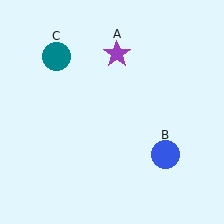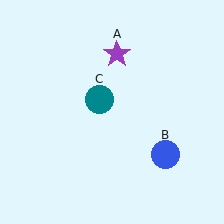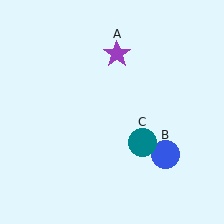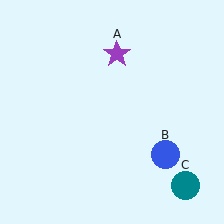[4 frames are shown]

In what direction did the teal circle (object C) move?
The teal circle (object C) moved down and to the right.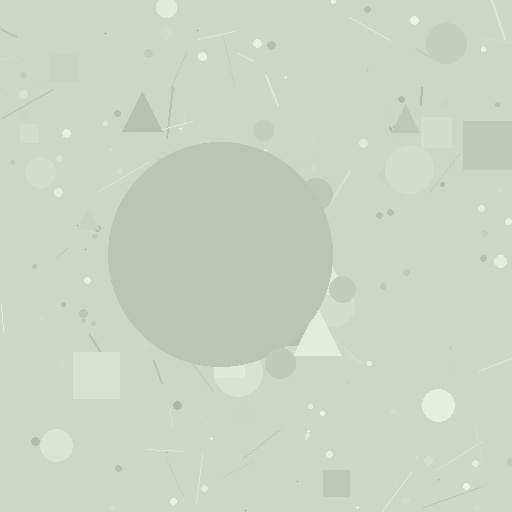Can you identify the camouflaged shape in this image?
The camouflaged shape is a circle.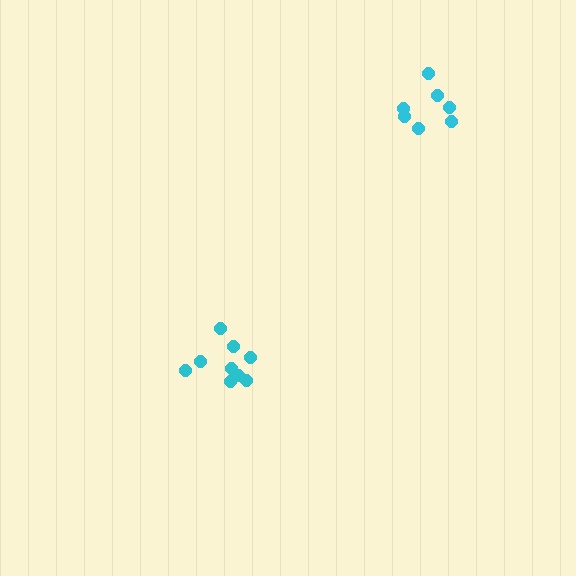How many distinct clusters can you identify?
There are 2 distinct clusters.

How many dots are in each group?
Group 1: 9 dots, Group 2: 7 dots (16 total).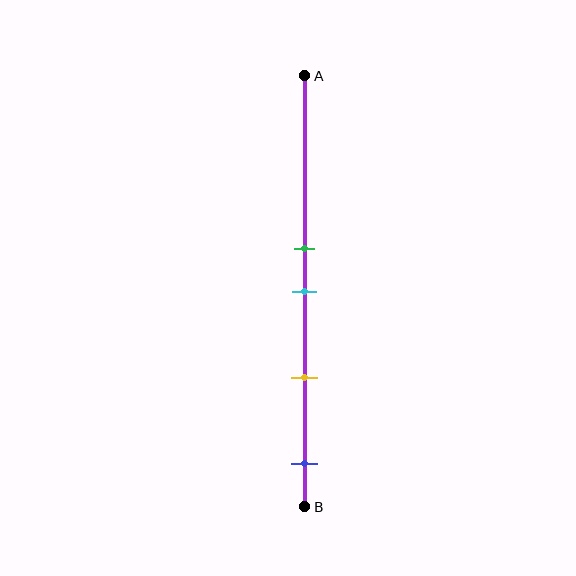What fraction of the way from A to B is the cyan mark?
The cyan mark is approximately 50% (0.5) of the way from A to B.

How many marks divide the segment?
There are 4 marks dividing the segment.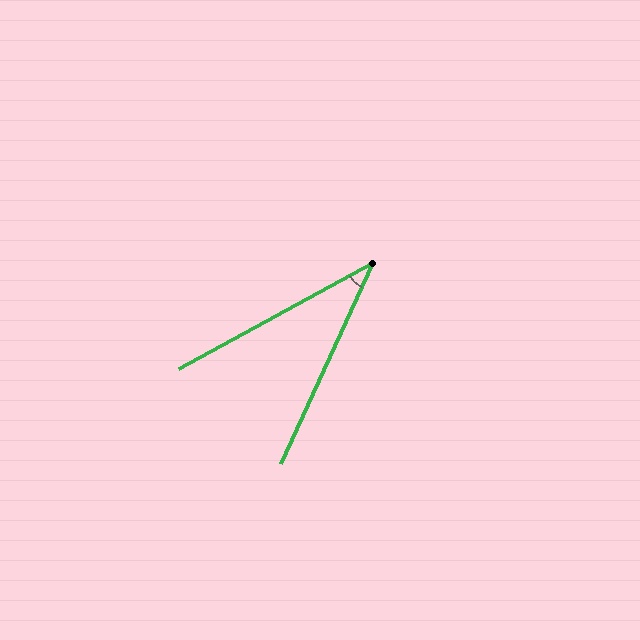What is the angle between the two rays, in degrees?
Approximately 37 degrees.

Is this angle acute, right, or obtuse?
It is acute.